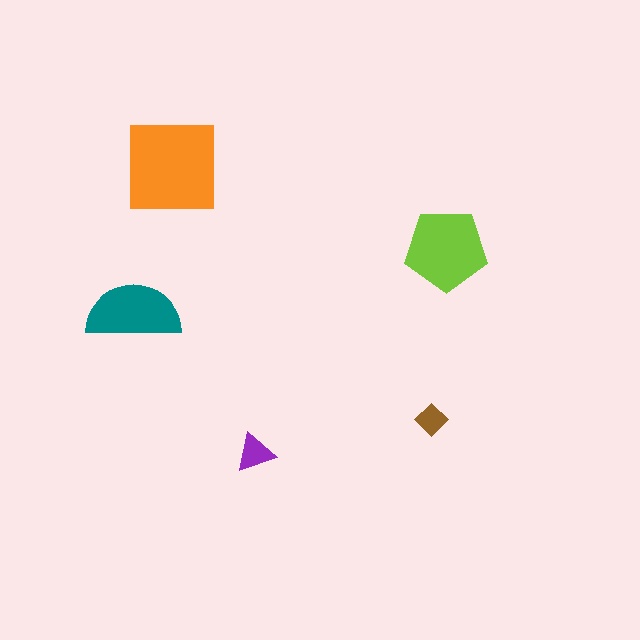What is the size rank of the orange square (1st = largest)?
1st.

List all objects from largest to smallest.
The orange square, the lime pentagon, the teal semicircle, the purple triangle, the brown diamond.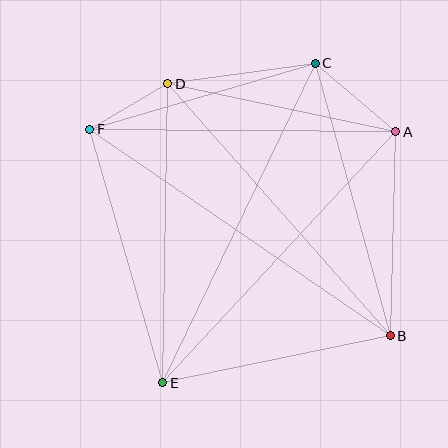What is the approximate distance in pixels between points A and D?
The distance between A and D is approximately 233 pixels.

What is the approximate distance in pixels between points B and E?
The distance between B and E is approximately 232 pixels.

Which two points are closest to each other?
Points D and F are closest to each other.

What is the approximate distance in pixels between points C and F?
The distance between C and F is approximately 235 pixels.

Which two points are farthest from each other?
Points B and F are farthest from each other.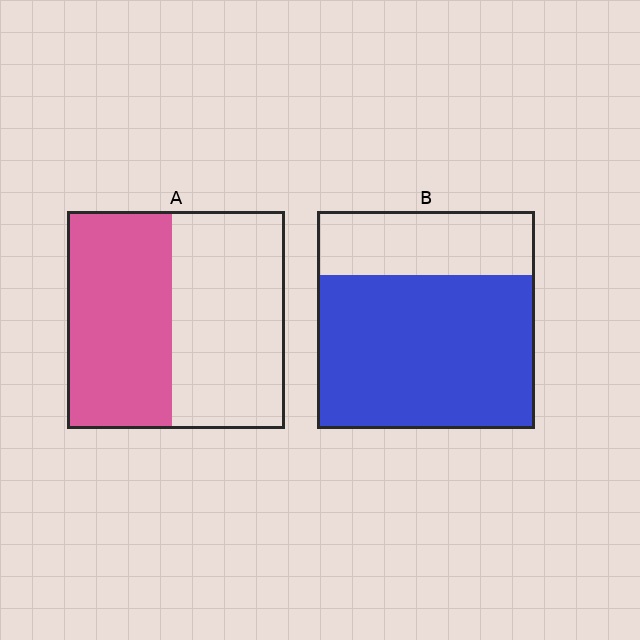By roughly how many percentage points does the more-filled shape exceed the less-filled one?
By roughly 20 percentage points (B over A).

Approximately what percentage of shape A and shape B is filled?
A is approximately 50% and B is approximately 70%.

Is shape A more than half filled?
Roughly half.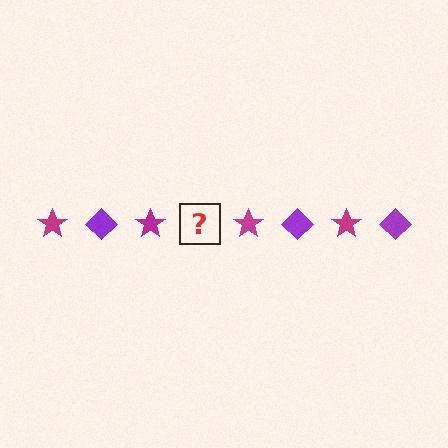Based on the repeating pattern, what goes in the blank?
The blank should be a purple diamond.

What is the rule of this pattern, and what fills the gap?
The rule is that the pattern alternates between magenta star and purple diamond. The gap should be filled with a purple diamond.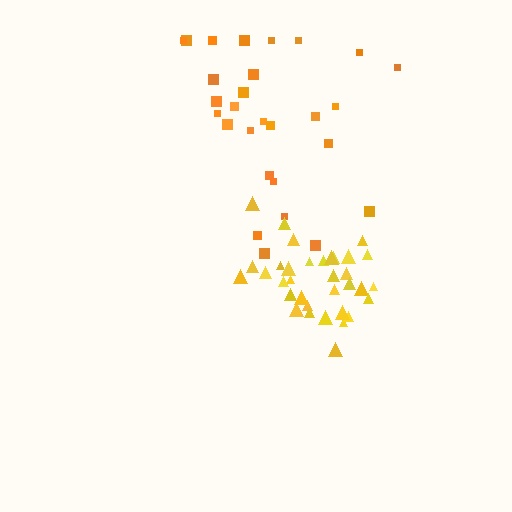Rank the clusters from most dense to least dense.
yellow, orange.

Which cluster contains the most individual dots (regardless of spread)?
Yellow (35).